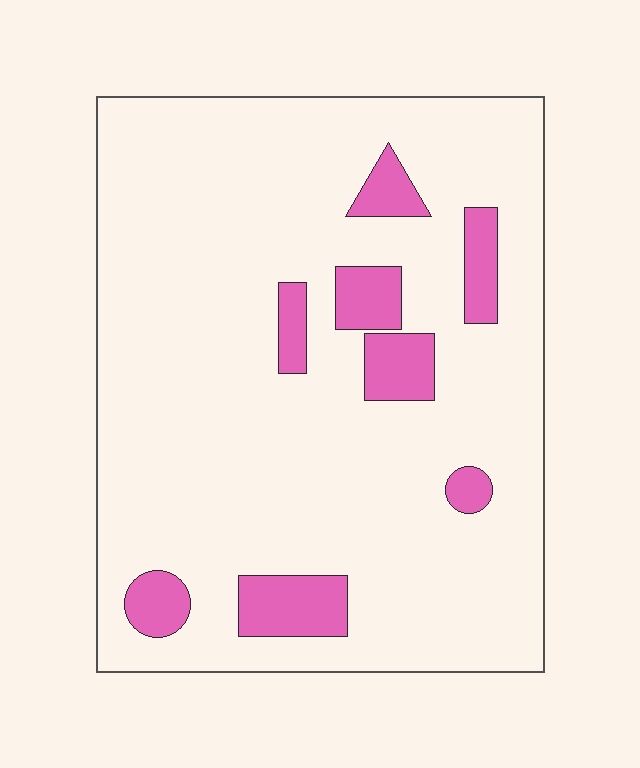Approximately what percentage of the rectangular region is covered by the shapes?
Approximately 10%.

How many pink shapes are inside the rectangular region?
8.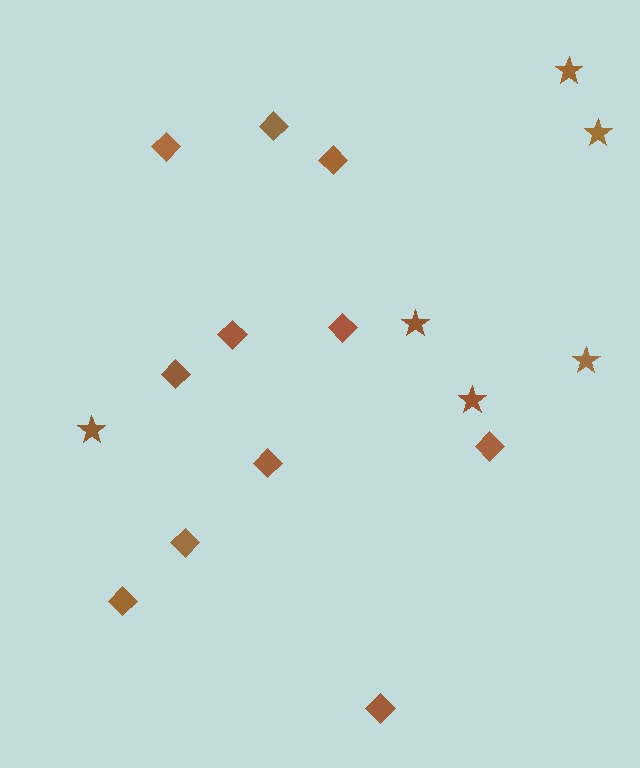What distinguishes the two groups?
There are 2 groups: one group of stars (6) and one group of diamonds (11).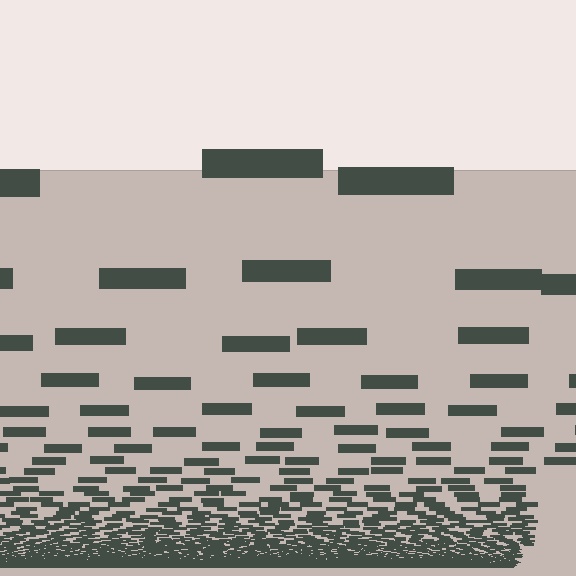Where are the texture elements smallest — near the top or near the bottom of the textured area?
Near the bottom.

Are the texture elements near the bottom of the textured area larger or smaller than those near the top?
Smaller. The gradient is inverted — elements near the bottom are smaller and denser.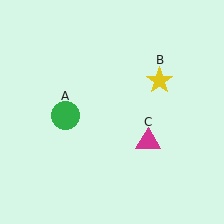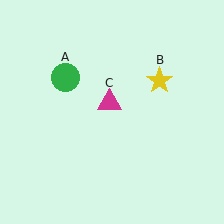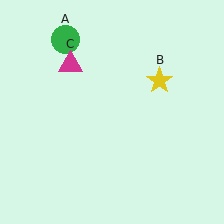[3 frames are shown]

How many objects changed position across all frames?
2 objects changed position: green circle (object A), magenta triangle (object C).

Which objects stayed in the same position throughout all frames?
Yellow star (object B) remained stationary.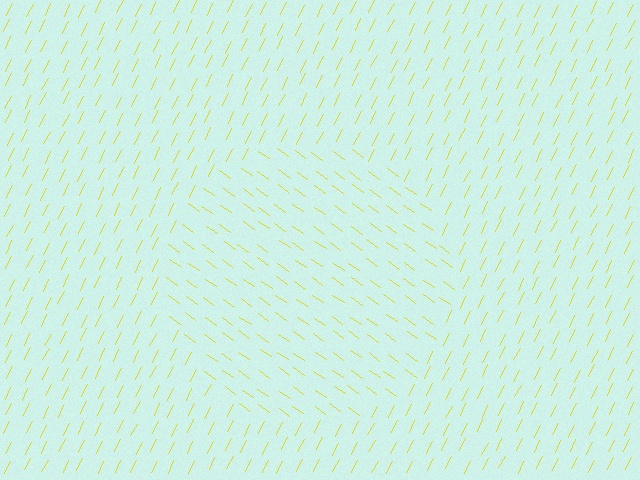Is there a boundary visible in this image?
Yes, there is a texture boundary formed by a change in line orientation.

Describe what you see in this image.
The image is filled with small yellow line segments. A circle region in the image has lines oriented differently from the surrounding lines, creating a visible texture boundary.